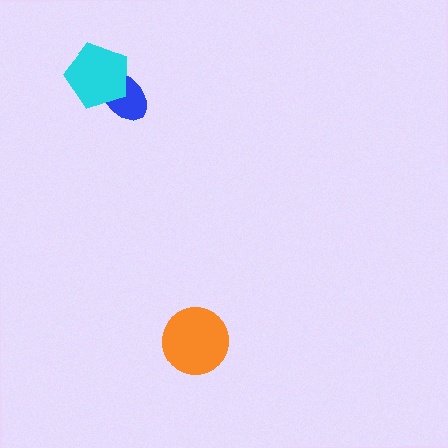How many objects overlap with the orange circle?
0 objects overlap with the orange circle.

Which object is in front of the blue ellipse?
The cyan pentagon is in front of the blue ellipse.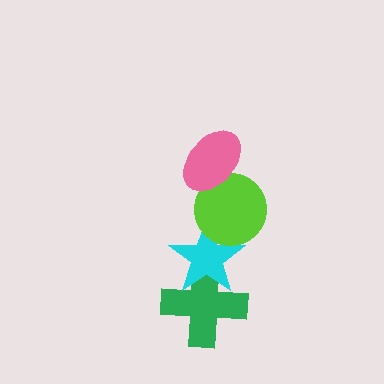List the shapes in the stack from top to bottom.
From top to bottom: the pink ellipse, the lime circle, the cyan star, the green cross.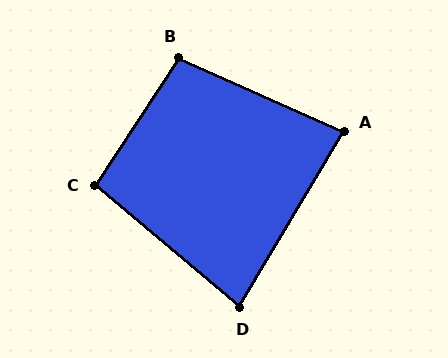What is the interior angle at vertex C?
Approximately 97 degrees (obtuse).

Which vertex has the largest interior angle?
B, at approximately 99 degrees.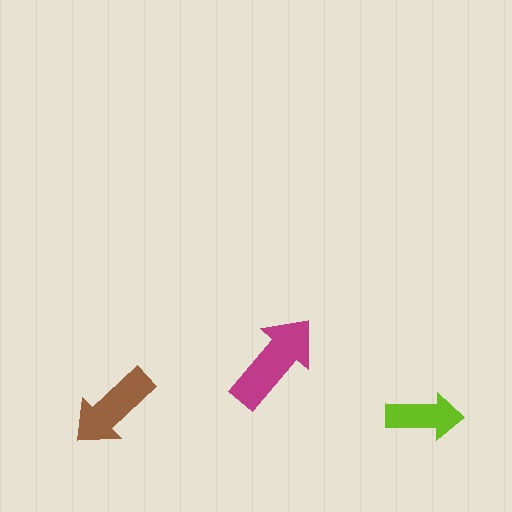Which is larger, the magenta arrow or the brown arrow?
The magenta one.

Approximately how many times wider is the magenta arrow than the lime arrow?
About 1.5 times wider.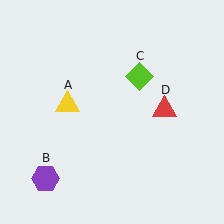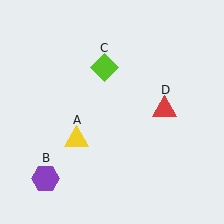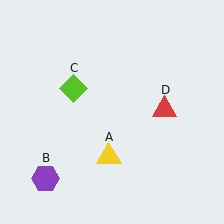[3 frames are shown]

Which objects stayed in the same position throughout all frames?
Purple hexagon (object B) and red triangle (object D) remained stationary.